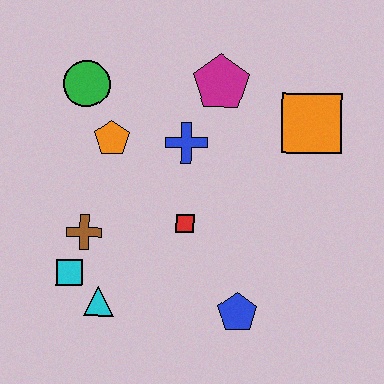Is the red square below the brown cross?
No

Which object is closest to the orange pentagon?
The green circle is closest to the orange pentagon.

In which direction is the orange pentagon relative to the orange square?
The orange pentagon is to the left of the orange square.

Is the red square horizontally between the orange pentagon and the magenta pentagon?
Yes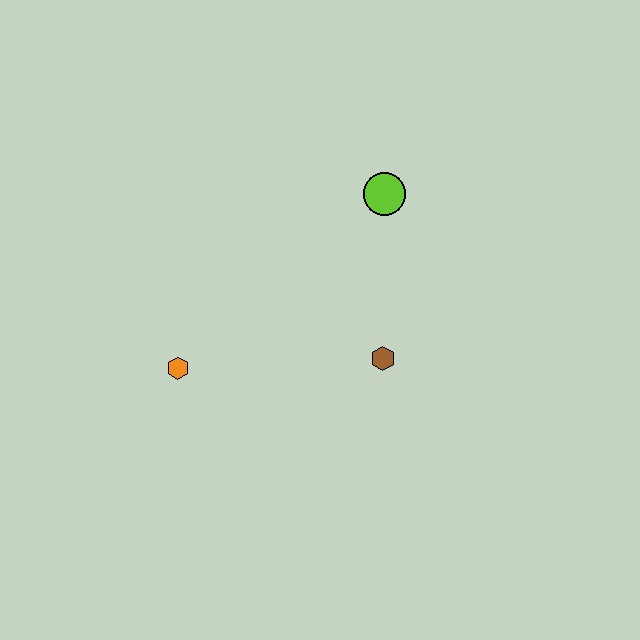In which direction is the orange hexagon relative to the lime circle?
The orange hexagon is to the left of the lime circle.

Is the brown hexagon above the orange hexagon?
Yes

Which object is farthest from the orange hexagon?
The lime circle is farthest from the orange hexagon.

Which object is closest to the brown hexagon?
The lime circle is closest to the brown hexagon.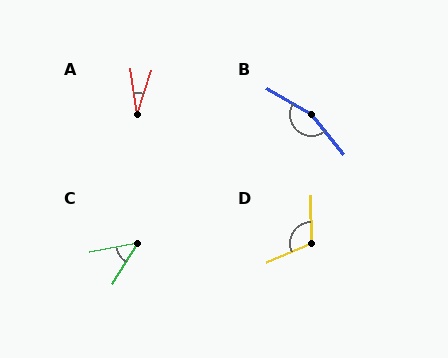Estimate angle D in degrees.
Approximately 112 degrees.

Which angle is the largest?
B, at approximately 159 degrees.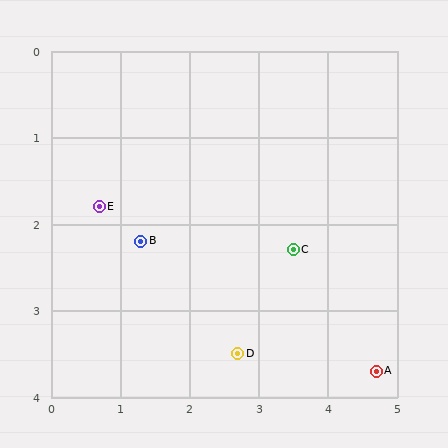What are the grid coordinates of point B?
Point B is at approximately (1.3, 2.2).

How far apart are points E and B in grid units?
Points E and B are about 0.7 grid units apart.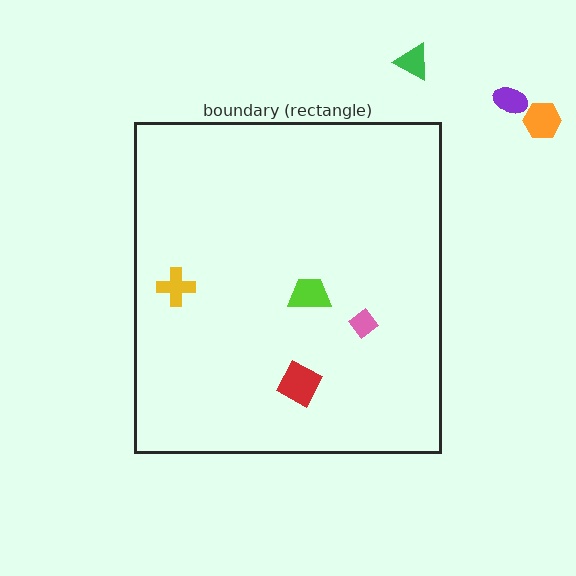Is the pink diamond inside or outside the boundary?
Inside.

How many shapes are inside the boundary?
4 inside, 3 outside.